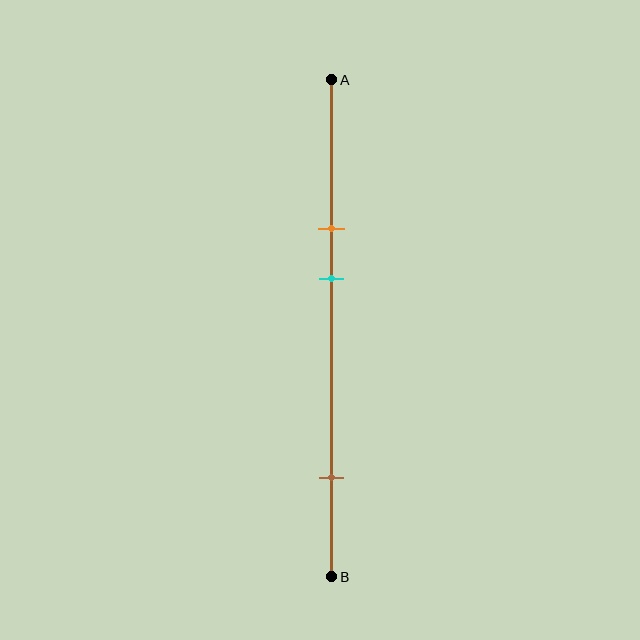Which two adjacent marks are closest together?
The orange and cyan marks are the closest adjacent pair.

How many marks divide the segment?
There are 3 marks dividing the segment.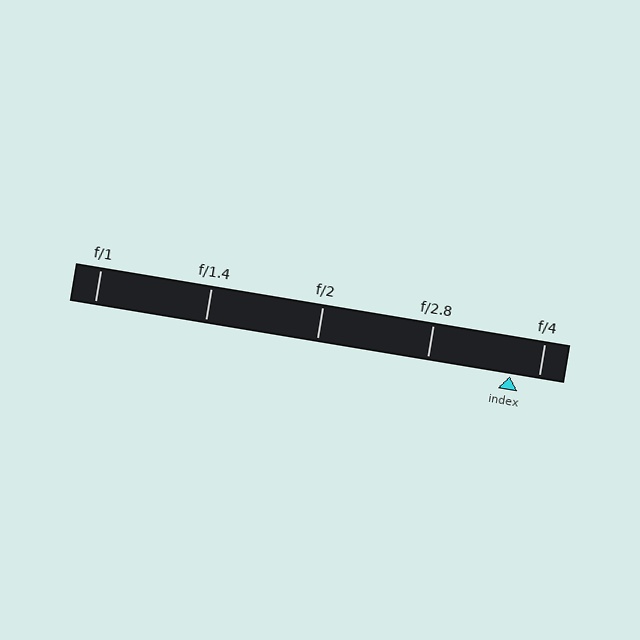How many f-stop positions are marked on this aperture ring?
There are 5 f-stop positions marked.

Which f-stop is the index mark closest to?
The index mark is closest to f/4.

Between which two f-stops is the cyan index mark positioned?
The index mark is between f/2.8 and f/4.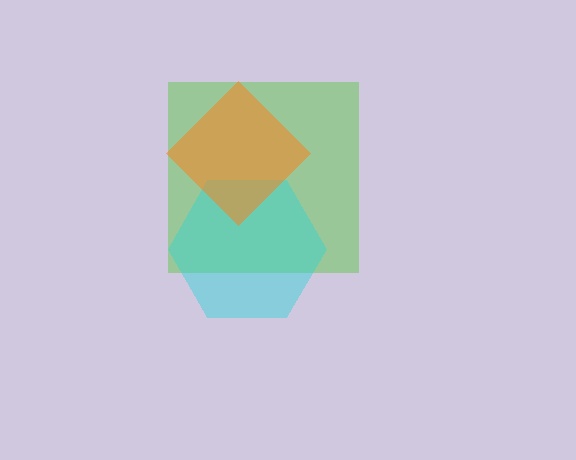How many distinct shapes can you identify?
There are 3 distinct shapes: a lime square, a cyan hexagon, an orange diamond.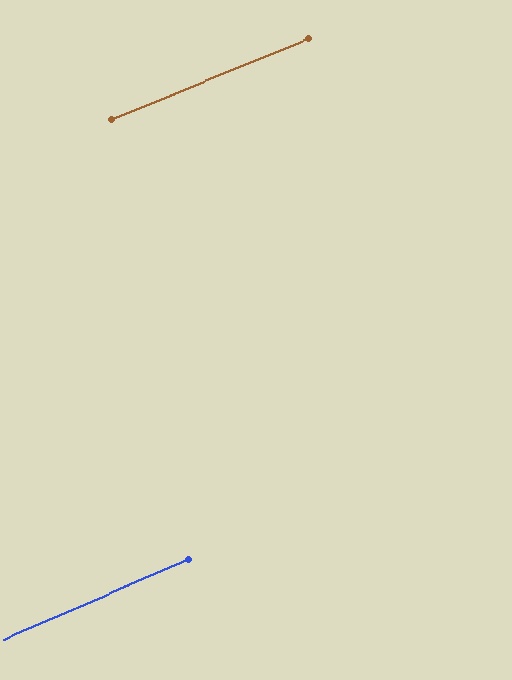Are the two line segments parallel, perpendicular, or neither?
Parallel — their directions differ by only 1.1°.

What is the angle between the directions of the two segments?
Approximately 1 degree.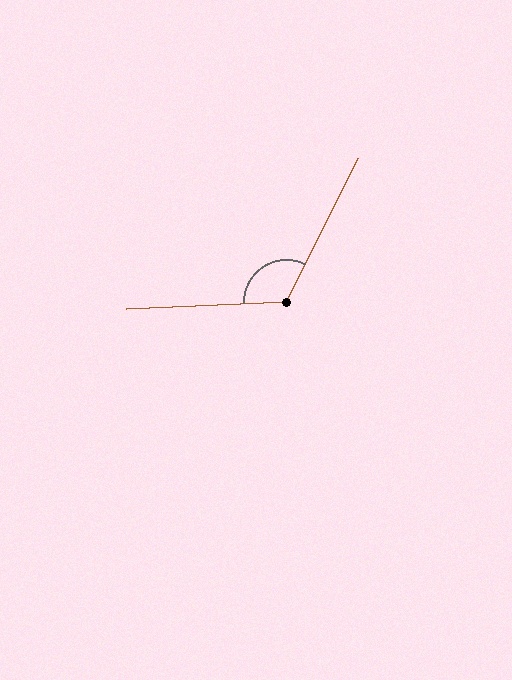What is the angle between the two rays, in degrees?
Approximately 119 degrees.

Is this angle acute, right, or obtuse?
It is obtuse.